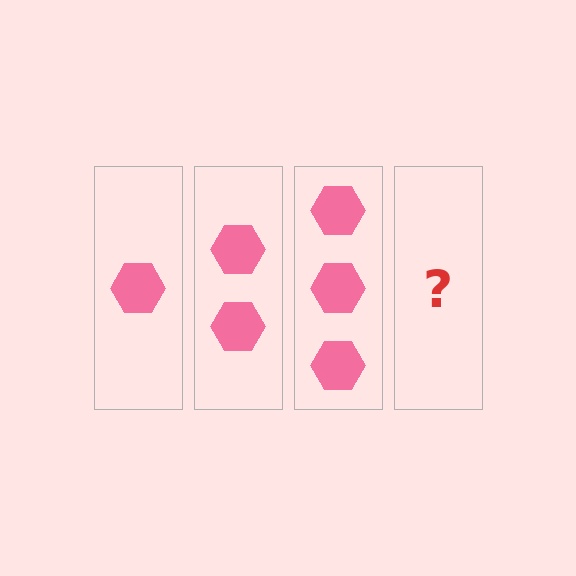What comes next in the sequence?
The next element should be 4 hexagons.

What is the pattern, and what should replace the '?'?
The pattern is that each step adds one more hexagon. The '?' should be 4 hexagons.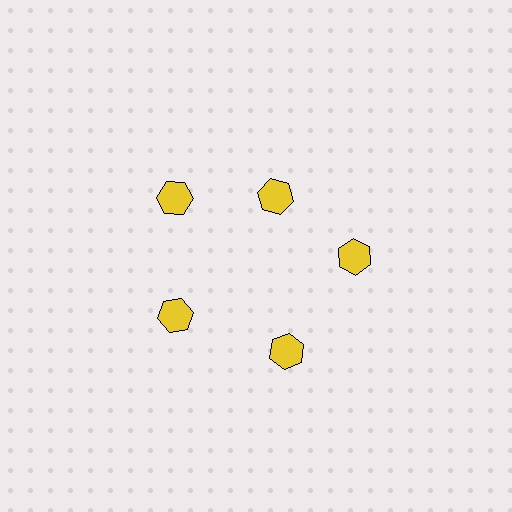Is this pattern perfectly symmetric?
No. The 5 yellow hexagons are arranged in a ring, but one element near the 1 o'clock position is pulled inward toward the center, breaking the 5-fold rotational symmetry.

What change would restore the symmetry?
The symmetry would be restored by moving it outward, back onto the ring so that all 5 hexagons sit at equal angles and equal distance from the center.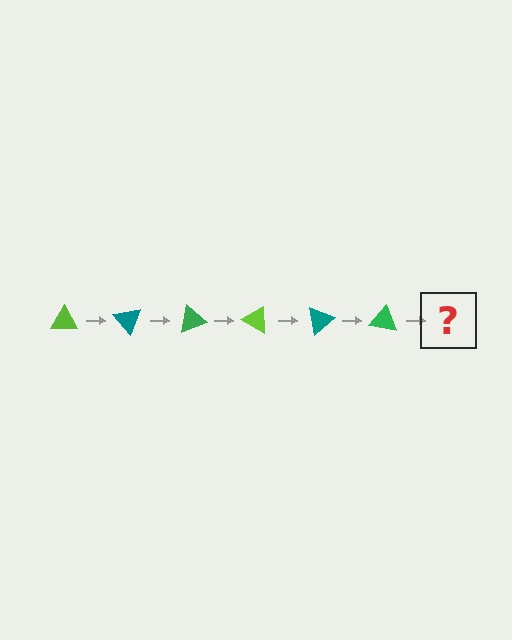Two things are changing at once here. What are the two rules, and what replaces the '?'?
The two rules are that it rotates 50 degrees each step and the color cycles through lime, teal, and green. The '?' should be a lime triangle, rotated 300 degrees from the start.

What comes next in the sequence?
The next element should be a lime triangle, rotated 300 degrees from the start.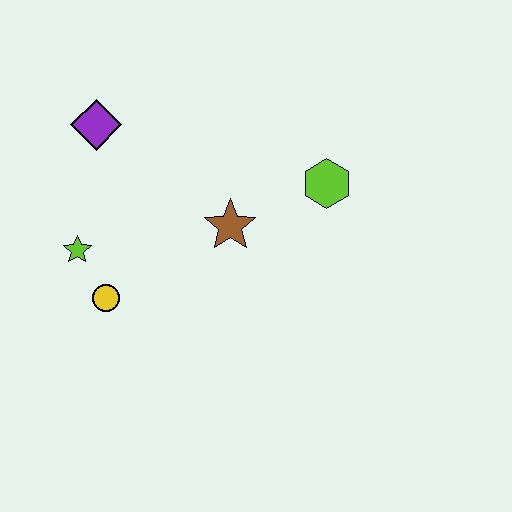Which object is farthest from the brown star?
The purple diamond is farthest from the brown star.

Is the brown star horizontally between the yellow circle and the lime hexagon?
Yes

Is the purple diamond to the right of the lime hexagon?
No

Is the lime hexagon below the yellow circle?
No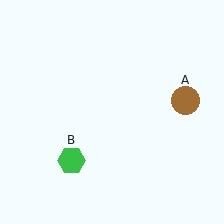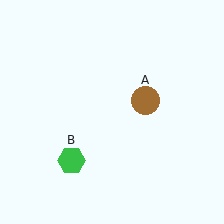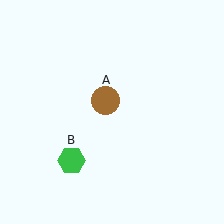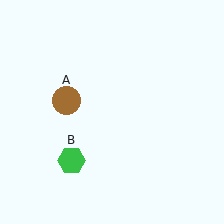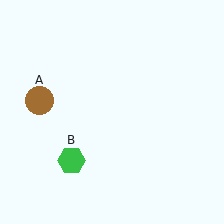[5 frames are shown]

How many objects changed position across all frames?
1 object changed position: brown circle (object A).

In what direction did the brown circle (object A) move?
The brown circle (object A) moved left.